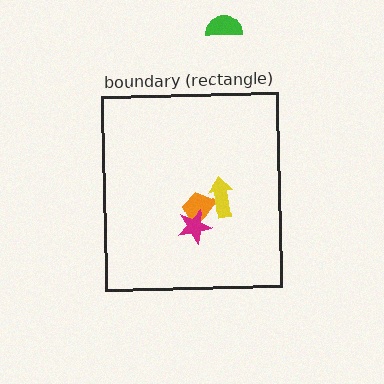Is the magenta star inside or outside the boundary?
Inside.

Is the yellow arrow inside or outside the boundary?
Inside.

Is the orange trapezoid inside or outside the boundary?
Inside.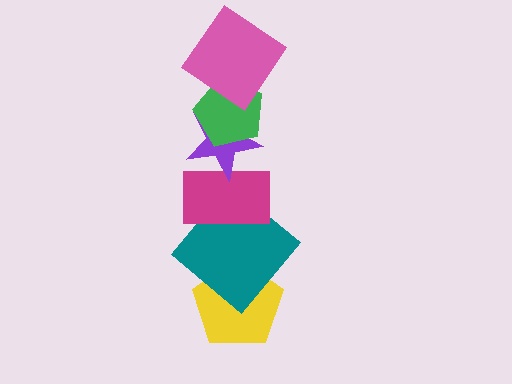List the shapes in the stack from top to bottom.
From top to bottom: the pink diamond, the green pentagon, the purple star, the magenta rectangle, the teal diamond, the yellow pentagon.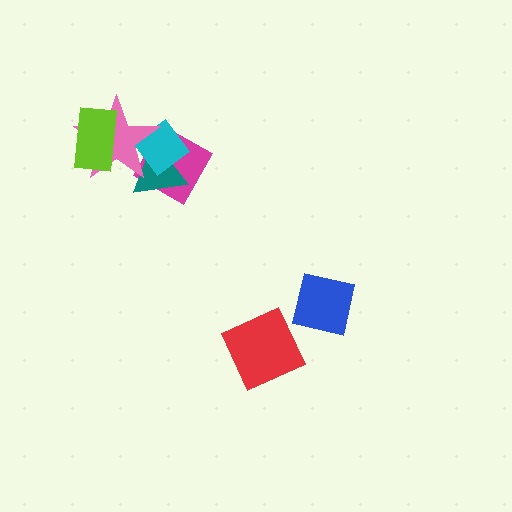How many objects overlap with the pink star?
4 objects overlap with the pink star.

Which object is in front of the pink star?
The lime rectangle is in front of the pink star.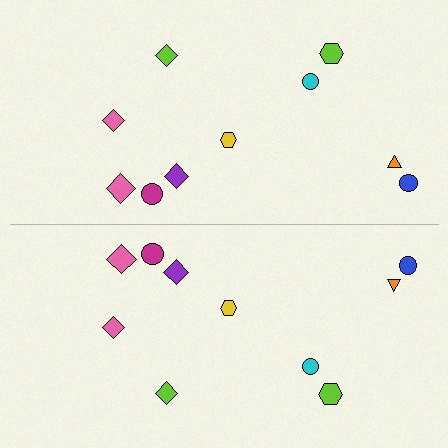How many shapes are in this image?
There are 20 shapes in this image.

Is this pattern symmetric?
Yes, this pattern has bilateral (reflection) symmetry.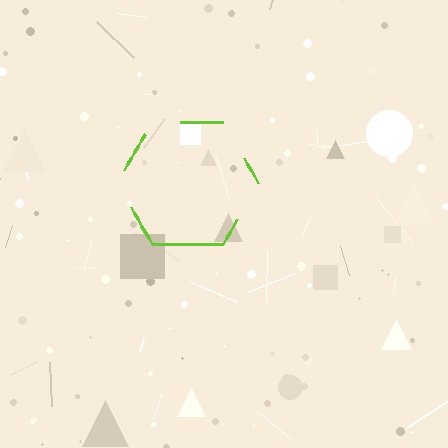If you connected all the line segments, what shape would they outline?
They would outline a hexagon.